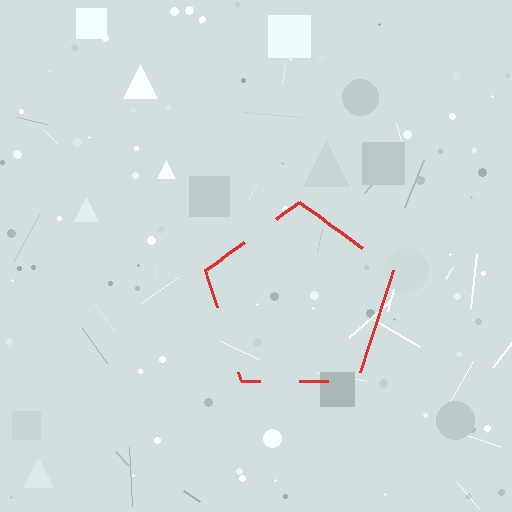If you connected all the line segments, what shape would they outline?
They would outline a pentagon.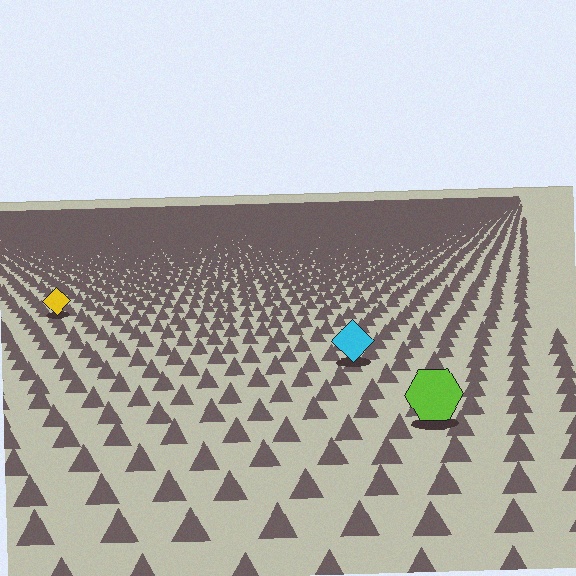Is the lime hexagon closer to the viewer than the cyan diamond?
Yes. The lime hexagon is closer — you can tell from the texture gradient: the ground texture is coarser near it.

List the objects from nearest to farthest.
From nearest to farthest: the lime hexagon, the cyan diamond, the yellow diamond.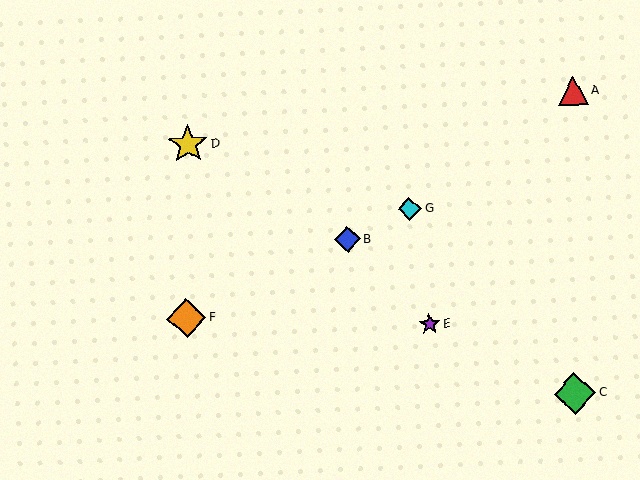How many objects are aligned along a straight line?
3 objects (B, F, G) are aligned along a straight line.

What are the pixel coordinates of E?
Object E is at (430, 324).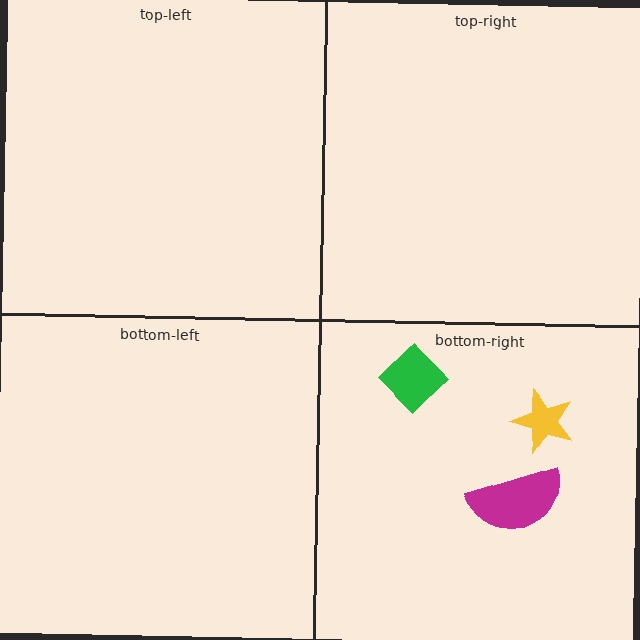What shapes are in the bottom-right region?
The yellow star, the green diamond, the magenta semicircle.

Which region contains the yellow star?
The bottom-right region.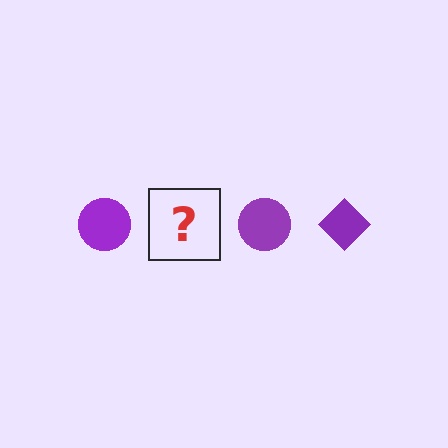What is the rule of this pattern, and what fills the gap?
The rule is that the pattern cycles through circle, diamond shapes in purple. The gap should be filled with a purple diamond.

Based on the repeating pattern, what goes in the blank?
The blank should be a purple diamond.